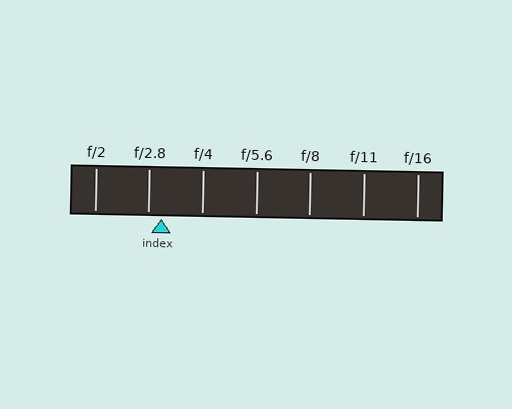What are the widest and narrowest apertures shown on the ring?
The widest aperture shown is f/2 and the narrowest is f/16.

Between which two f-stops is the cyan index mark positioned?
The index mark is between f/2.8 and f/4.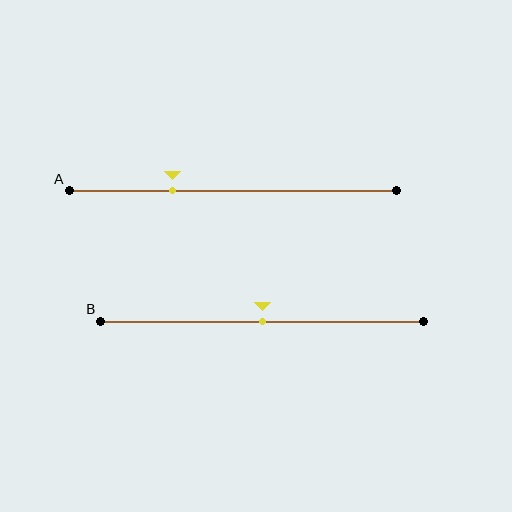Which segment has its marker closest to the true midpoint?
Segment B has its marker closest to the true midpoint.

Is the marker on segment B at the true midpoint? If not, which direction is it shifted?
Yes, the marker on segment B is at the true midpoint.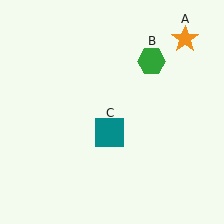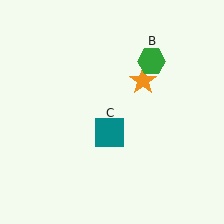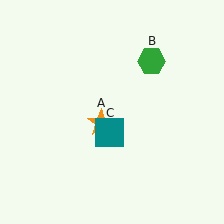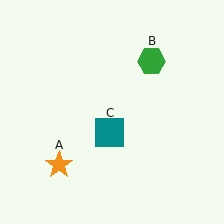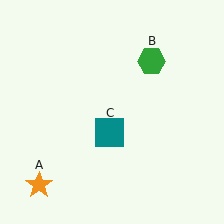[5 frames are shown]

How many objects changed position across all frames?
1 object changed position: orange star (object A).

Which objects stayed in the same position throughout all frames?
Green hexagon (object B) and teal square (object C) remained stationary.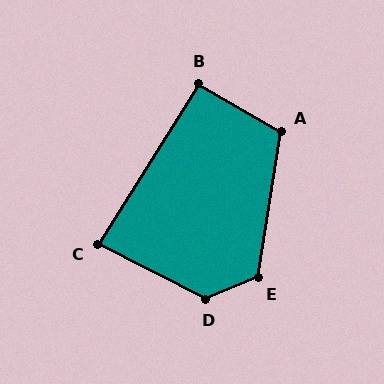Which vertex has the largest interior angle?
D, at approximately 131 degrees.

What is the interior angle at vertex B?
Approximately 92 degrees (approximately right).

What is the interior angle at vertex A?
Approximately 111 degrees (obtuse).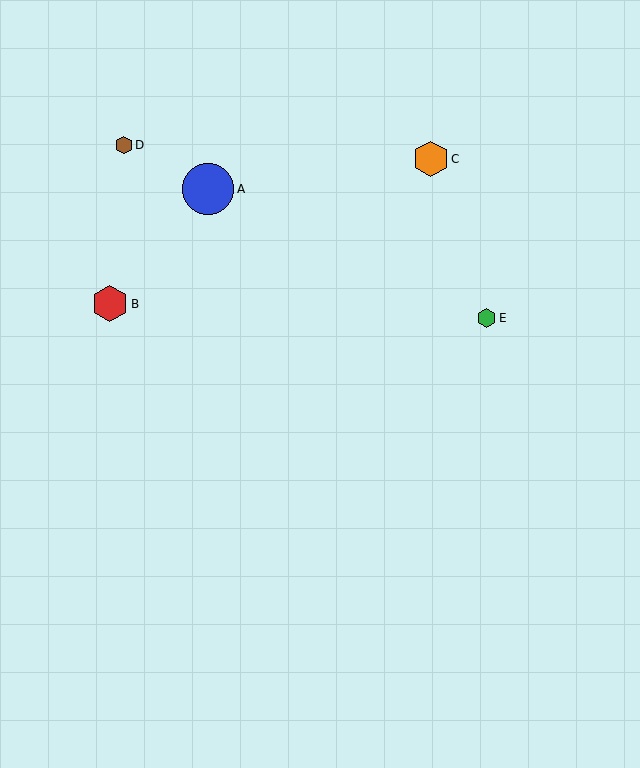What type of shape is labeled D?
Shape D is a brown hexagon.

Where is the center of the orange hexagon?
The center of the orange hexagon is at (431, 159).